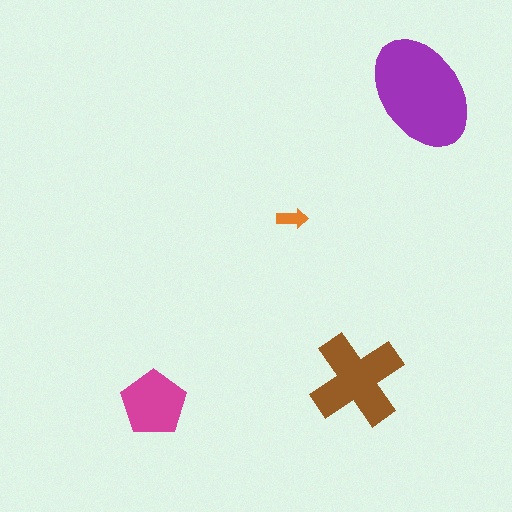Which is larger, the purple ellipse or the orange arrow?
The purple ellipse.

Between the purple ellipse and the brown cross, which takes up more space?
The purple ellipse.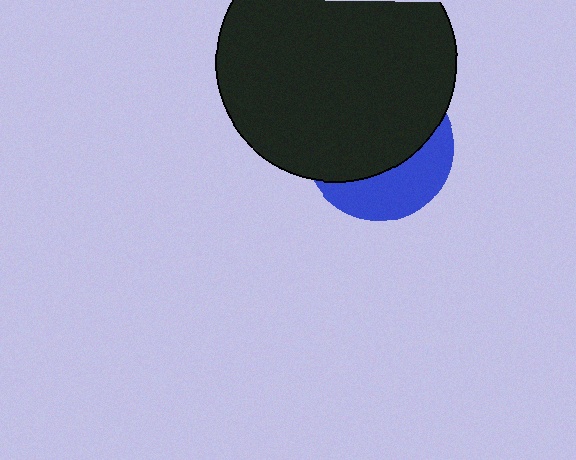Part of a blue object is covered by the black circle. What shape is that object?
It is a circle.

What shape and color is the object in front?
The object in front is a black circle.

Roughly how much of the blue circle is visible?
A small part of it is visible (roughly 35%).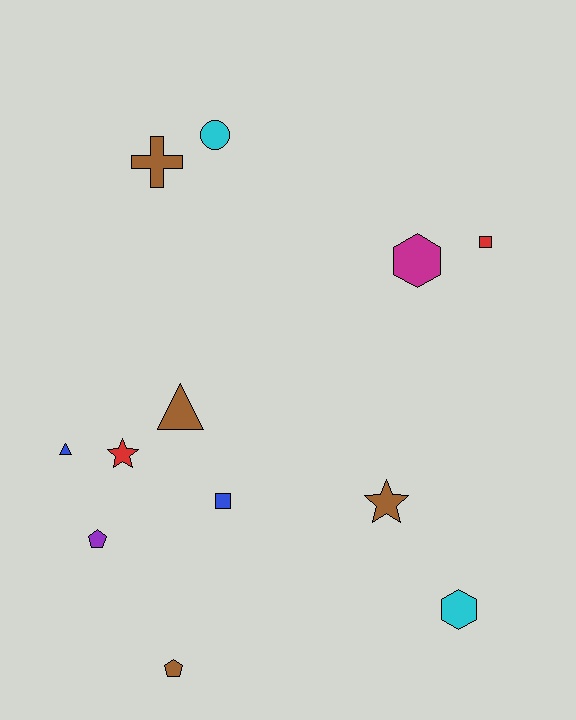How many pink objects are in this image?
There are no pink objects.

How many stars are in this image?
There are 2 stars.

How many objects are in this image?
There are 12 objects.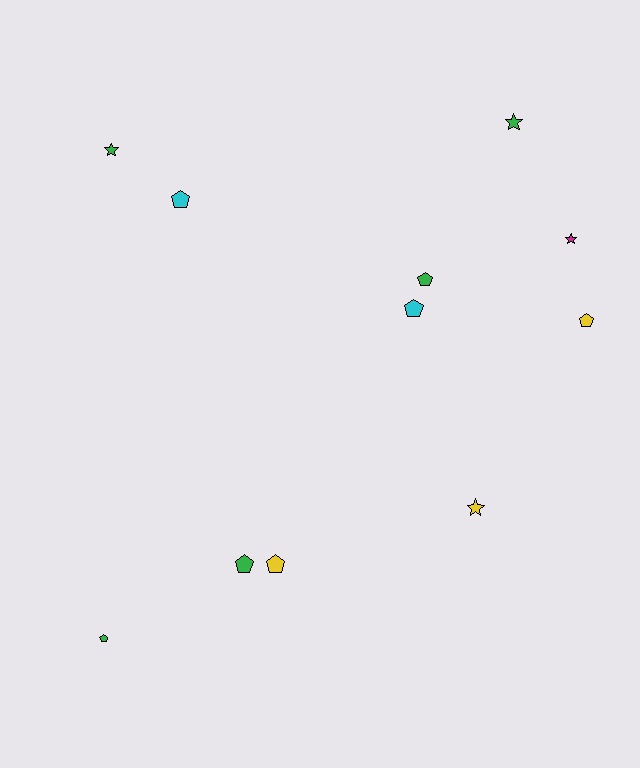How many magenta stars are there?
There is 1 magenta star.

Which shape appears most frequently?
Pentagon, with 7 objects.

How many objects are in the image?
There are 11 objects.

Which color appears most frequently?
Green, with 5 objects.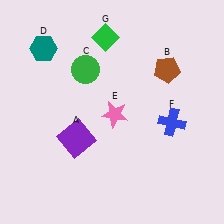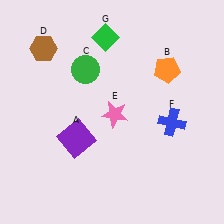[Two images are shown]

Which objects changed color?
B changed from brown to orange. D changed from teal to brown.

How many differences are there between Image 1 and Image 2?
There are 2 differences between the two images.